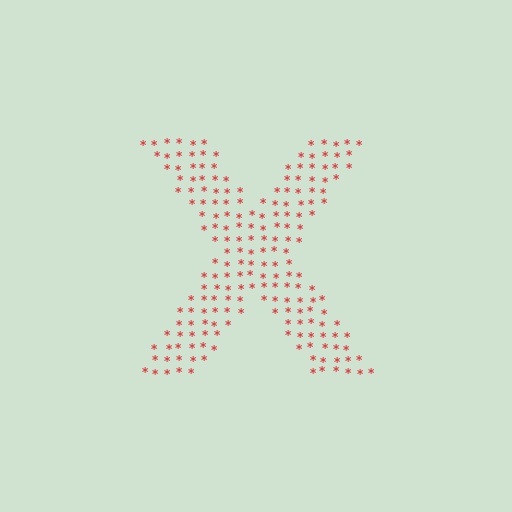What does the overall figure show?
The overall figure shows the letter X.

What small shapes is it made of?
It is made of small asterisks.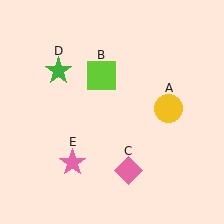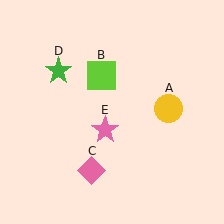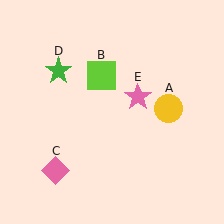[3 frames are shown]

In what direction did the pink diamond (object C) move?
The pink diamond (object C) moved left.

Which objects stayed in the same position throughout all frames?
Yellow circle (object A) and lime square (object B) and green star (object D) remained stationary.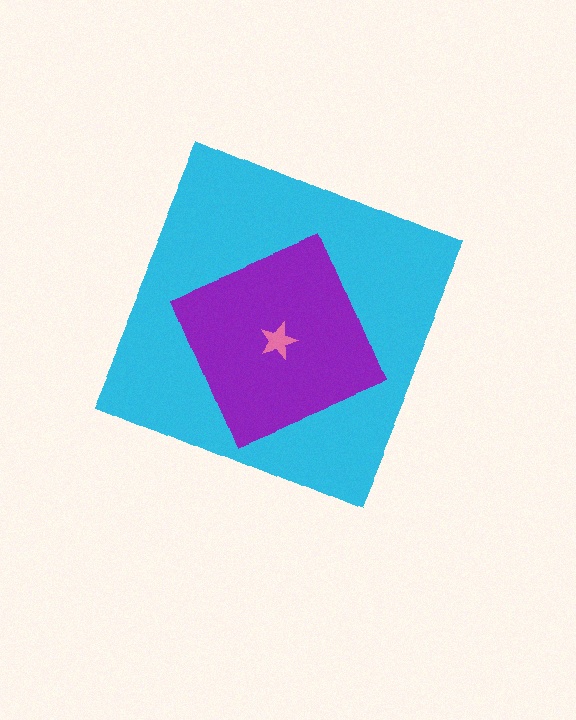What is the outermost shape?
The cyan diamond.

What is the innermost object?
The pink star.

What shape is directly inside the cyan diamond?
The purple square.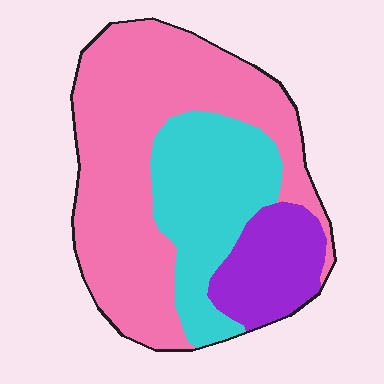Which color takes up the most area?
Pink, at roughly 55%.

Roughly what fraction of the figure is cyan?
Cyan covers roughly 30% of the figure.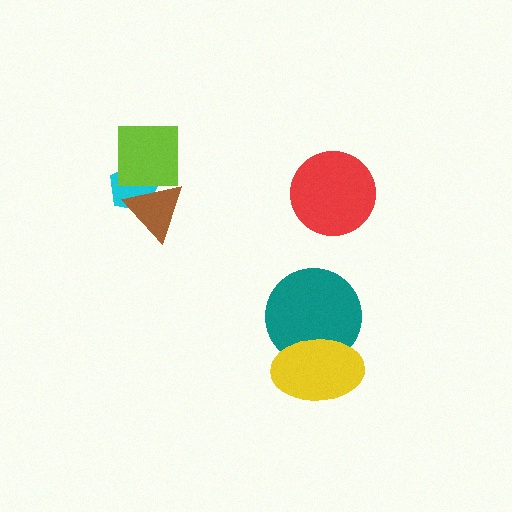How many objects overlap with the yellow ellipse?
1 object overlaps with the yellow ellipse.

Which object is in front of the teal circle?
The yellow ellipse is in front of the teal circle.